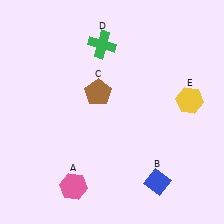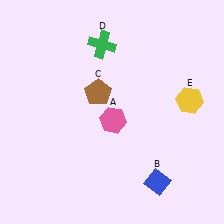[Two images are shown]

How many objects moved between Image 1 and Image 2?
1 object moved between the two images.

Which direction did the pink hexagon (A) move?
The pink hexagon (A) moved up.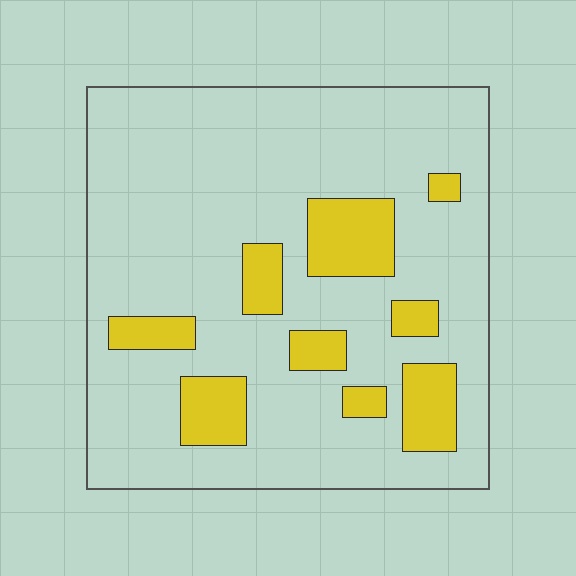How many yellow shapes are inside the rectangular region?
9.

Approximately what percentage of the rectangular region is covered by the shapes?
Approximately 20%.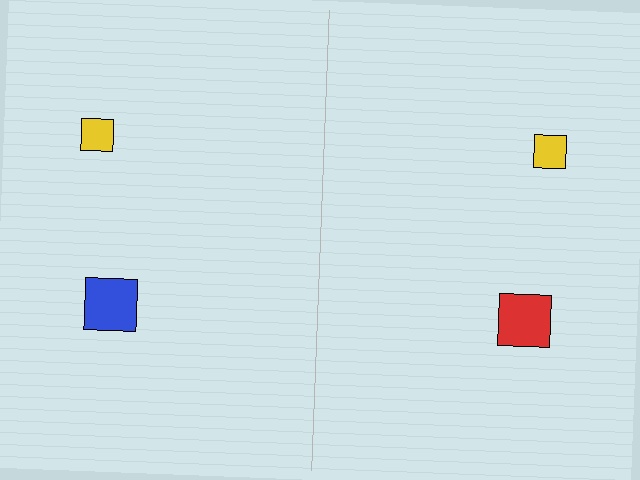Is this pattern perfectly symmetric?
No, the pattern is not perfectly symmetric. The red square on the right side breaks the symmetry — its mirror counterpart is blue.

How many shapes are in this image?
There are 4 shapes in this image.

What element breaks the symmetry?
The red square on the right side breaks the symmetry — its mirror counterpart is blue.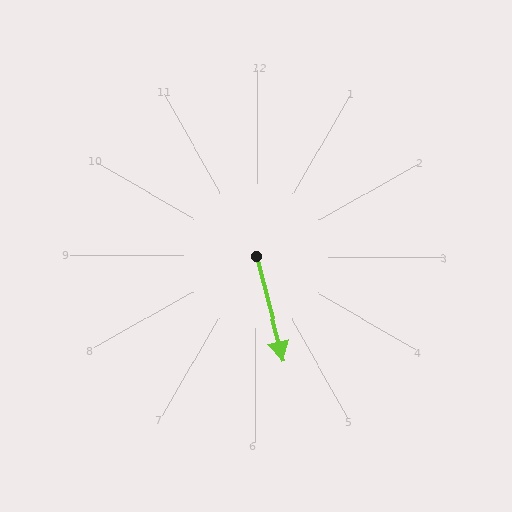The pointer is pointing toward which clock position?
Roughly 6 o'clock.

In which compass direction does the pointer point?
South.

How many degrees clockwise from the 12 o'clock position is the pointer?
Approximately 165 degrees.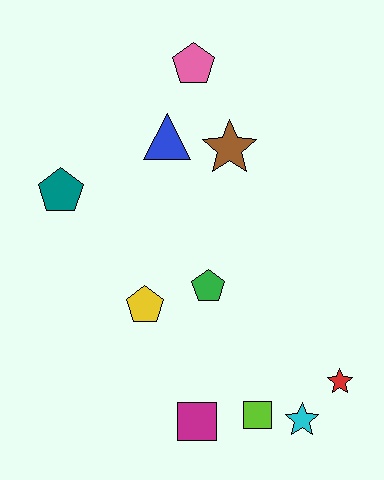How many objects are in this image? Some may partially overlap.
There are 10 objects.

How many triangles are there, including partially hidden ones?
There is 1 triangle.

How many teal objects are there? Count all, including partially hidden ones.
There is 1 teal object.